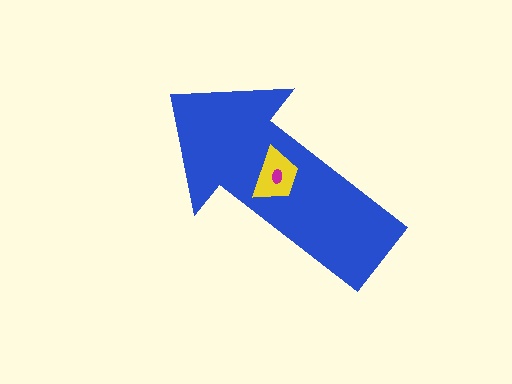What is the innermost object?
The magenta ellipse.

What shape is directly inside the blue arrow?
The yellow trapezoid.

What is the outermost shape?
The blue arrow.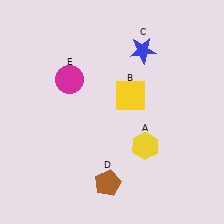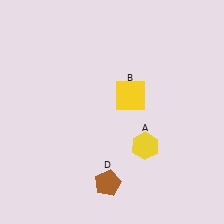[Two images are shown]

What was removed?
The magenta circle (E), the blue star (C) were removed in Image 2.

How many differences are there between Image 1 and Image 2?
There are 2 differences between the two images.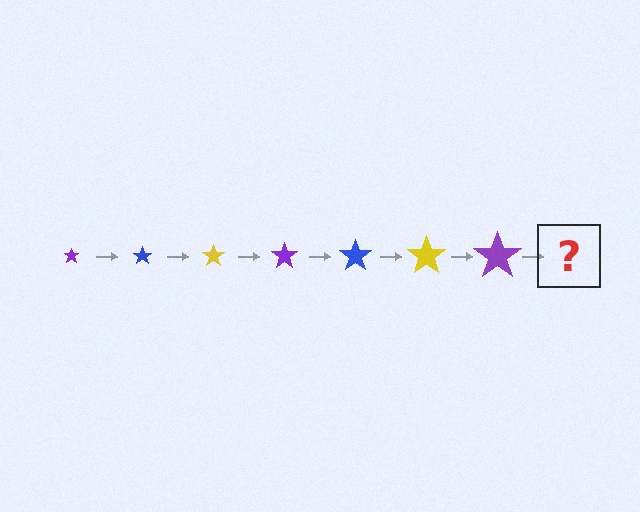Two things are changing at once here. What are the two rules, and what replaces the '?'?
The two rules are that the star grows larger each step and the color cycles through purple, blue, and yellow. The '?' should be a blue star, larger than the previous one.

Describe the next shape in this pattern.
It should be a blue star, larger than the previous one.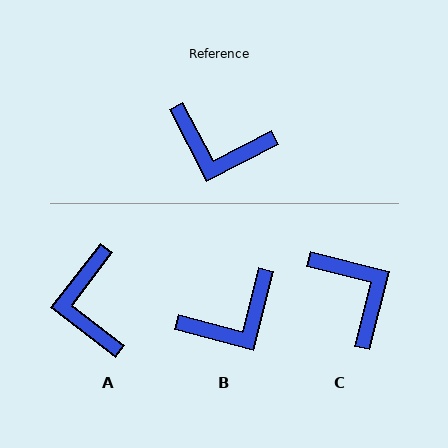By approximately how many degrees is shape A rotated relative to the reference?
Approximately 65 degrees clockwise.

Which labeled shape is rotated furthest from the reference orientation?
C, about 139 degrees away.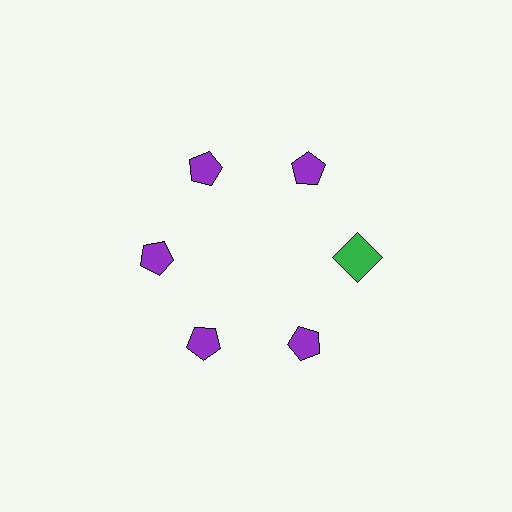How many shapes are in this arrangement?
There are 6 shapes arranged in a ring pattern.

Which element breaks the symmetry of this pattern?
The green square at roughly the 3 o'clock position breaks the symmetry. All other shapes are purple pentagons.